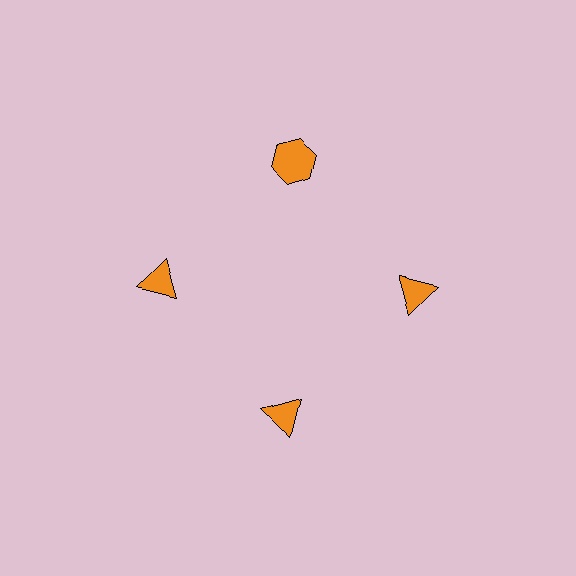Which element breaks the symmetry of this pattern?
The orange hexagon at roughly the 12 o'clock position breaks the symmetry. All other shapes are orange triangles.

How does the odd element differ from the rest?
It has a different shape: hexagon instead of triangle.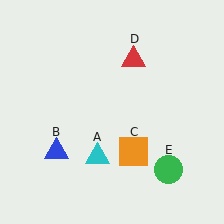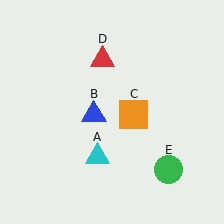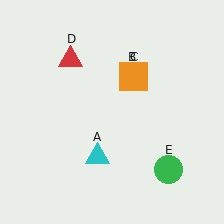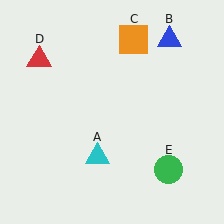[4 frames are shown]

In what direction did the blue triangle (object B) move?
The blue triangle (object B) moved up and to the right.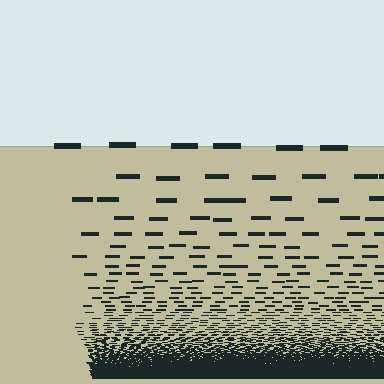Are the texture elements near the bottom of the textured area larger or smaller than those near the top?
Smaller. The gradient is inverted — elements near the bottom are smaller and denser.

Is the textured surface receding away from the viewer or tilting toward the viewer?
The surface appears to tilt toward the viewer. Texture elements get larger and sparser toward the top.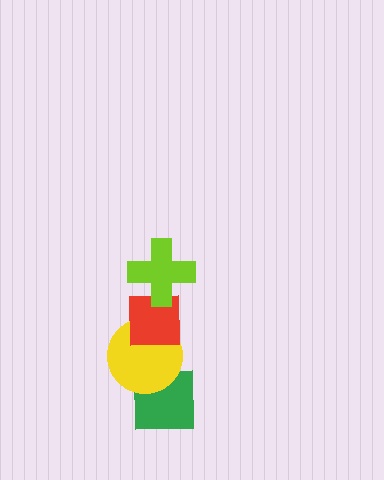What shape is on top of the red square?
The lime cross is on top of the red square.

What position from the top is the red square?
The red square is 2nd from the top.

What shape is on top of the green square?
The yellow circle is on top of the green square.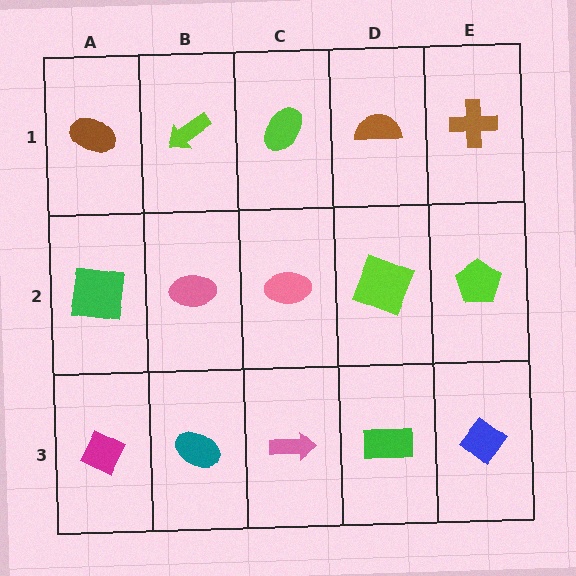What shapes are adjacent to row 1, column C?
A pink ellipse (row 2, column C), a lime arrow (row 1, column B), a brown semicircle (row 1, column D).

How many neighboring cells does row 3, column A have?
2.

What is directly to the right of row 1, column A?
A lime arrow.